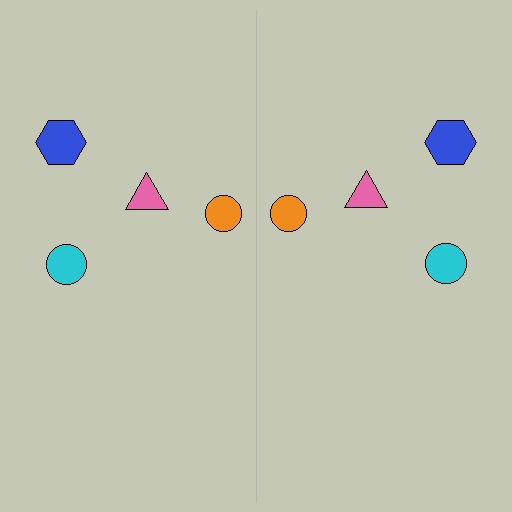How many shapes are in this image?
There are 8 shapes in this image.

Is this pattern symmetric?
Yes, this pattern has bilateral (reflection) symmetry.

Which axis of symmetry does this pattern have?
The pattern has a vertical axis of symmetry running through the center of the image.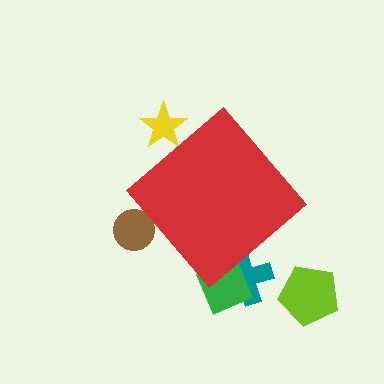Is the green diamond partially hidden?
Yes, the green diamond is partially hidden behind the red diamond.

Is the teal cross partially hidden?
Yes, the teal cross is partially hidden behind the red diamond.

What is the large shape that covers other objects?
A red diamond.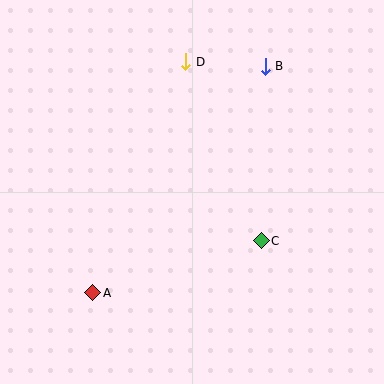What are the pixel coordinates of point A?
Point A is at (93, 293).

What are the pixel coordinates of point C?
Point C is at (261, 241).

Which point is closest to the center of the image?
Point C at (261, 241) is closest to the center.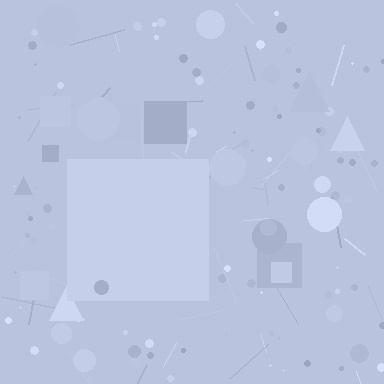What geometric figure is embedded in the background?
A square is embedded in the background.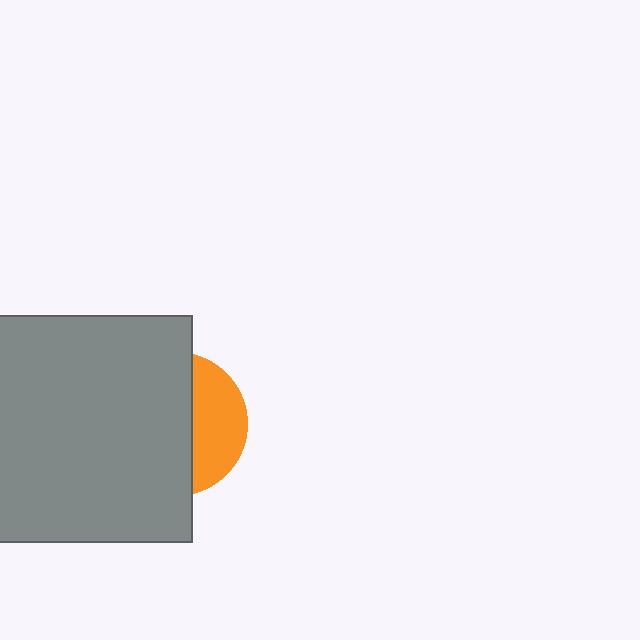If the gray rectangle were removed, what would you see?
You would see the complete orange circle.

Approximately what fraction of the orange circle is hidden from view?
Roughly 65% of the orange circle is hidden behind the gray rectangle.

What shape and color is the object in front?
The object in front is a gray rectangle.